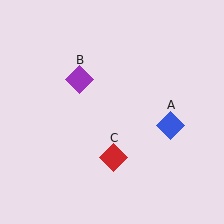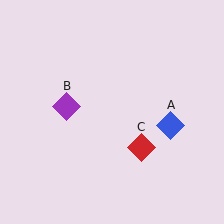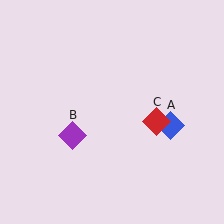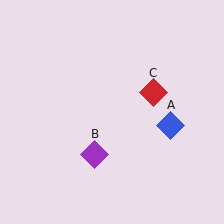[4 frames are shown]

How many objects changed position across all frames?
2 objects changed position: purple diamond (object B), red diamond (object C).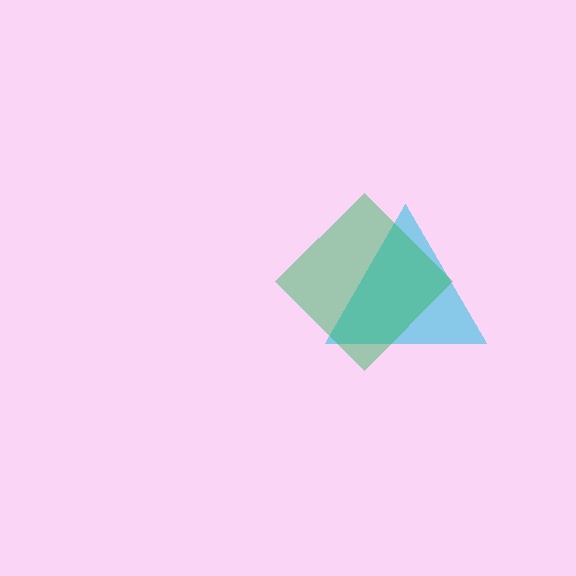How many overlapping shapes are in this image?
There are 2 overlapping shapes in the image.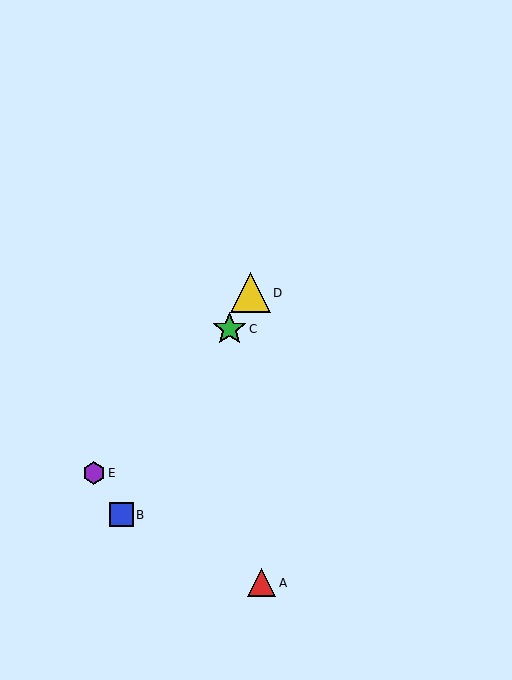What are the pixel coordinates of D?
Object D is at (250, 293).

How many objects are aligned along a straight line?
3 objects (B, C, D) are aligned along a straight line.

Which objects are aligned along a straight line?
Objects B, C, D are aligned along a straight line.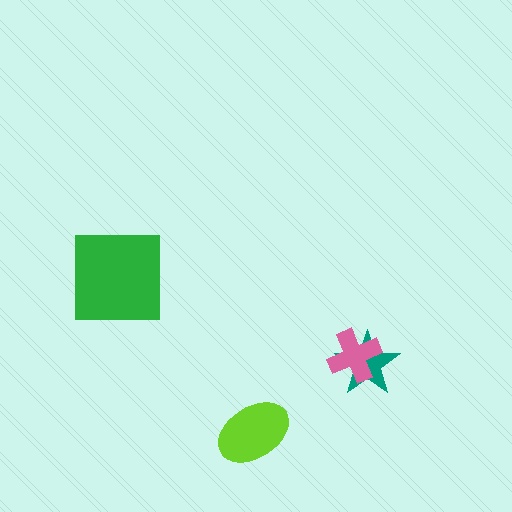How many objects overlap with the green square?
0 objects overlap with the green square.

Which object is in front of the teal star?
The pink cross is in front of the teal star.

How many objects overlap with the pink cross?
1 object overlaps with the pink cross.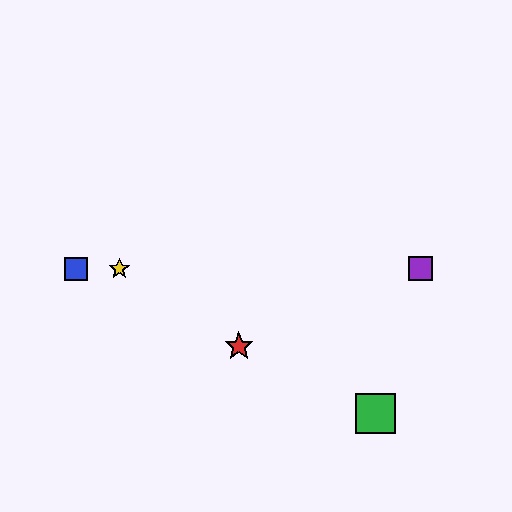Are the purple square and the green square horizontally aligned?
No, the purple square is at y≈269 and the green square is at y≈414.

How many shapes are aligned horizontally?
3 shapes (the blue square, the yellow star, the purple square) are aligned horizontally.